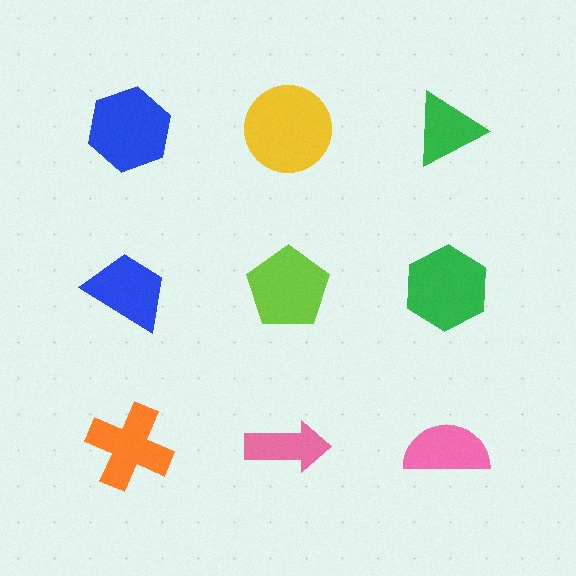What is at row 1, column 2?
A yellow circle.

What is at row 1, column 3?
A green triangle.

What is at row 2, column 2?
A lime pentagon.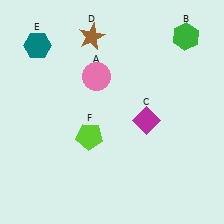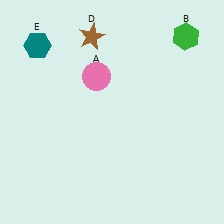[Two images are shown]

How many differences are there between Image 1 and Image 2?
There are 2 differences between the two images.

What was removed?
The magenta diamond (C), the lime pentagon (F) were removed in Image 2.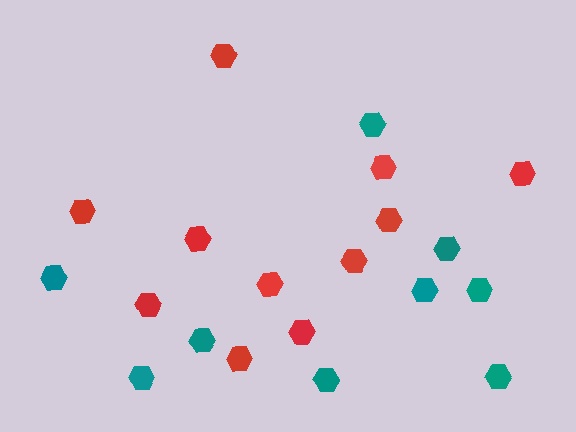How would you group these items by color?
There are 2 groups: one group of teal hexagons (9) and one group of red hexagons (11).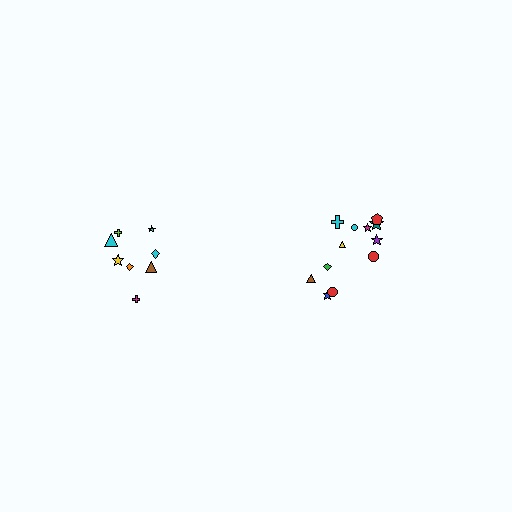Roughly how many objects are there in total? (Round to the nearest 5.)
Roughly 20 objects in total.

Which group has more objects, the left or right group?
The right group.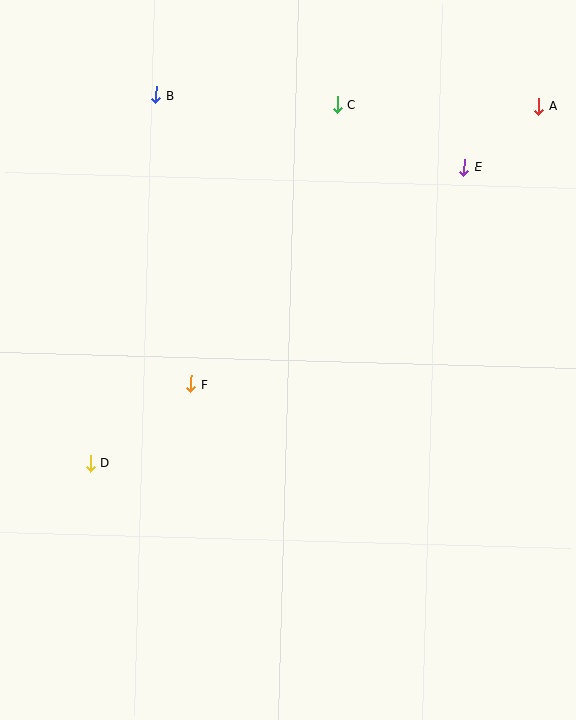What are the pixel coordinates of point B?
Point B is at (156, 95).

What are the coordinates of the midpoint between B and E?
The midpoint between B and E is at (310, 131).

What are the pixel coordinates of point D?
Point D is at (90, 463).